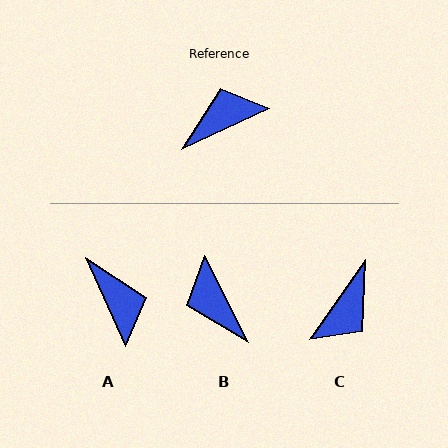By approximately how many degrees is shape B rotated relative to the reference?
Approximately 92 degrees counter-clockwise.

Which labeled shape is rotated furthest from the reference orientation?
C, about 149 degrees away.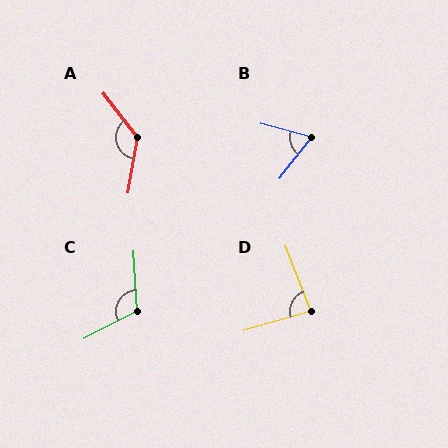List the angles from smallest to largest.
B (67°), D (84°), C (114°), A (133°).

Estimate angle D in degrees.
Approximately 84 degrees.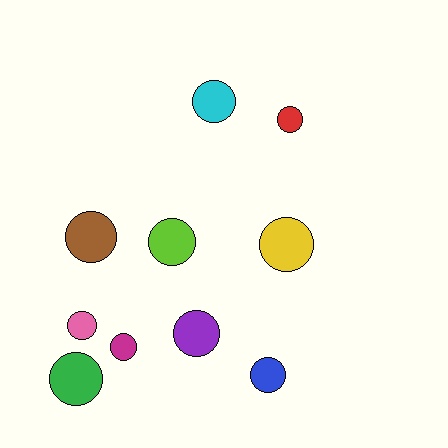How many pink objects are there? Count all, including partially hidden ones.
There is 1 pink object.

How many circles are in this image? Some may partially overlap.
There are 10 circles.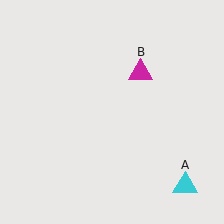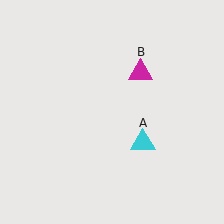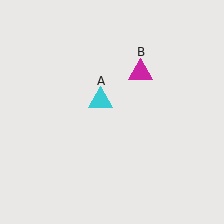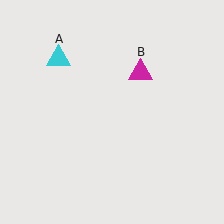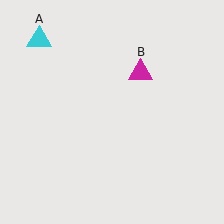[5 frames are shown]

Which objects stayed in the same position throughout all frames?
Magenta triangle (object B) remained stationary.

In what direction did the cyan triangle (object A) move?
The cyan triangle (object A) moved up and to the left.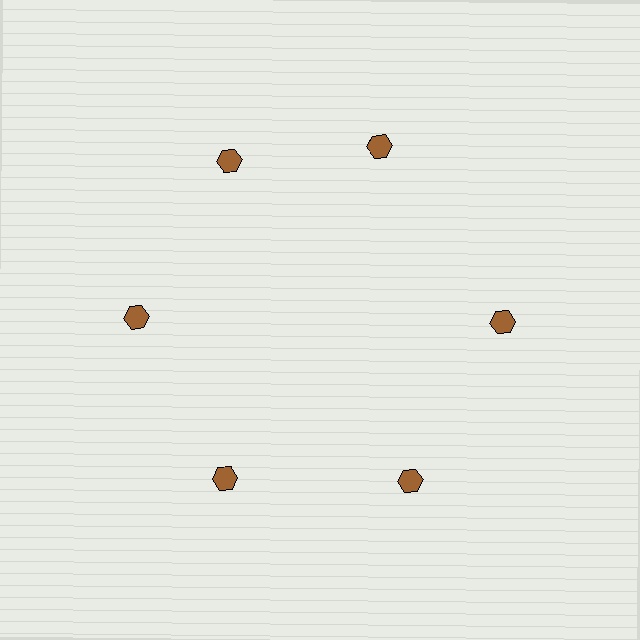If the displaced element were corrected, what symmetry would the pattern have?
It would have 6-fold rotational symmetry — the pattern would map onto itself every 60 degrees.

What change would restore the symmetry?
The symmetry would be restored by rotating it back into even spacing with its neighbors so that all 6 hexagons sit at equal angles and equal distance from the center.